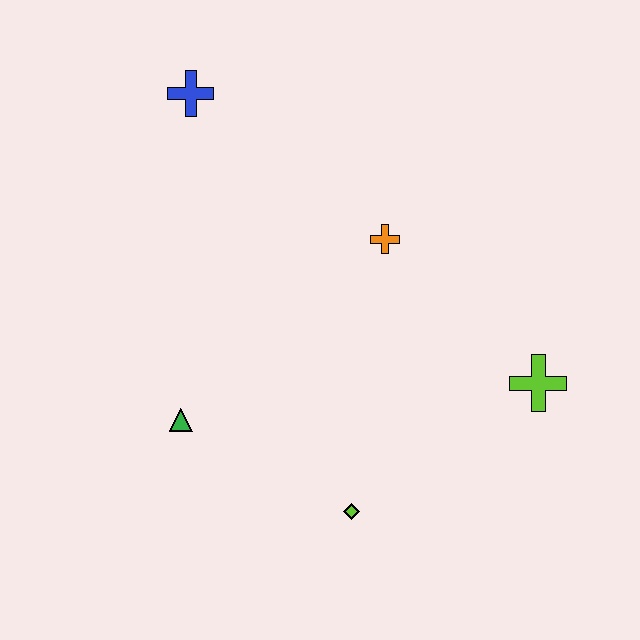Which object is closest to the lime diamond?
The green triangle is closest to the lime diamond.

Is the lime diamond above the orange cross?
No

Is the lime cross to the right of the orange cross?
Yes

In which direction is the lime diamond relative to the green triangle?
The lime diamond is to the right of the green triangle.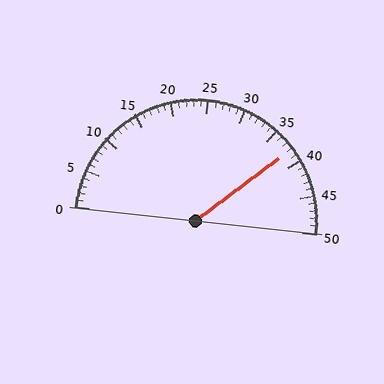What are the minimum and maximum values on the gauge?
The gauge ranges from 0 to 50.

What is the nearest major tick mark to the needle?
The nearest major tick mark is 40.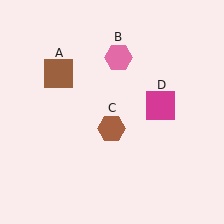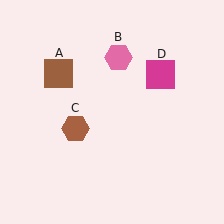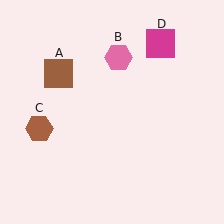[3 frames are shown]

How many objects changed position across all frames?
2 objects changed position: brown hexagon (object C), magenta square (object D).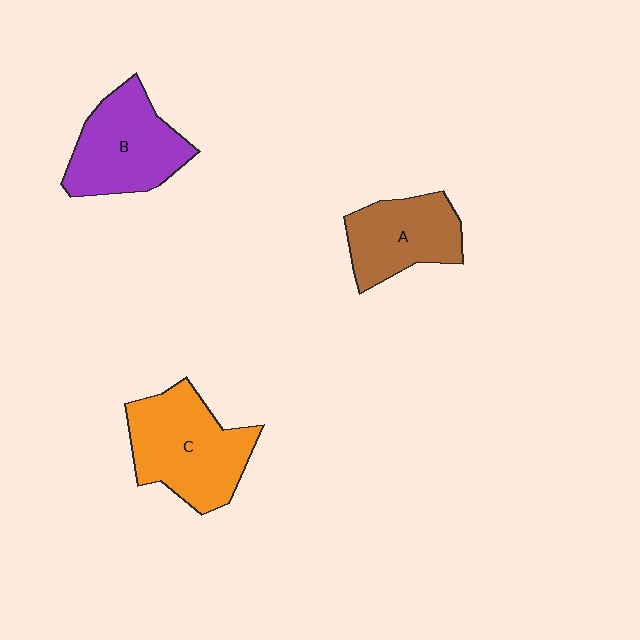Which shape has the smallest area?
Shape A (brown).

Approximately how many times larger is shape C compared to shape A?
Approximately 1.4 times.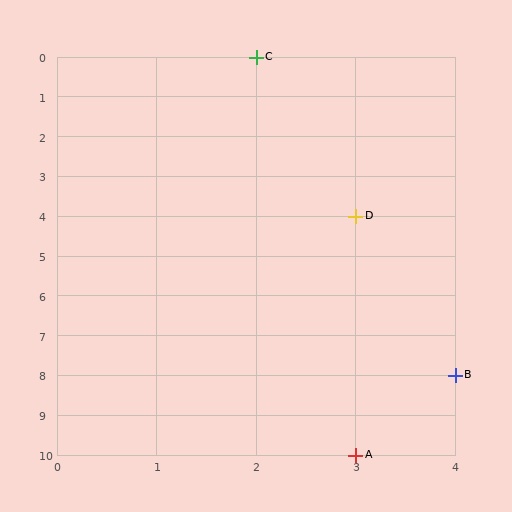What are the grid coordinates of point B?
Point B is at grid coordinates (4, 8).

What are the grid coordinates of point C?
Point C is at grid coordinates (2, 0).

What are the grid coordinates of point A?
Point A is at grid coordinates (3, 10).